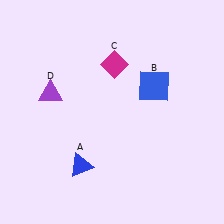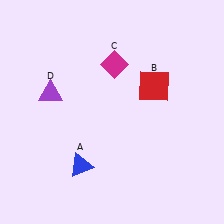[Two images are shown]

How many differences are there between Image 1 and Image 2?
There is 1 difference between the two images.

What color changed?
The square (B) changed from blue in Image 1 to red in Image 2.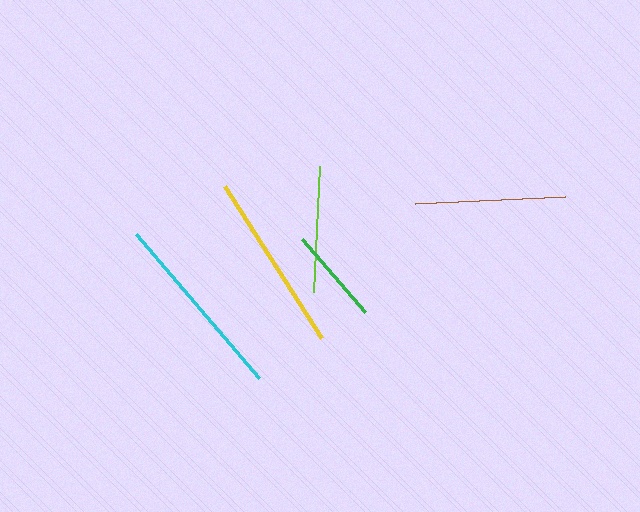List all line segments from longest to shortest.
From longest to shortest: cyan, yellow, brown, lime, green.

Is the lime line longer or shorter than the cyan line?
The cyan line is longer than the lime line.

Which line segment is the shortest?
The green line is the shortest at approximately 96 pixels.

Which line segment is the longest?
The cyan line is the longest at approximately 190 pixels.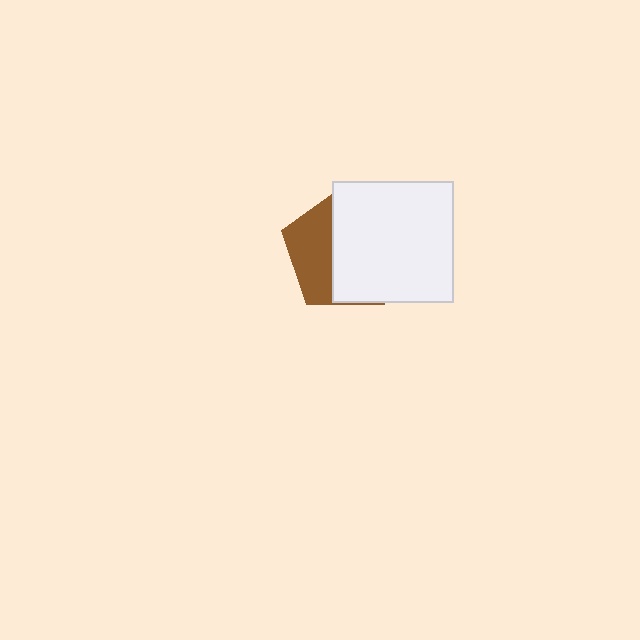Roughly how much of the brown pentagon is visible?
A small part of it is visible (roughly 36%).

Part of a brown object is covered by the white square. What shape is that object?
It is a pentagon.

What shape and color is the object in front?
The object in front is a white square.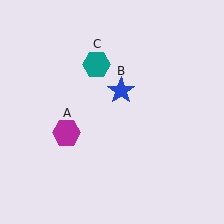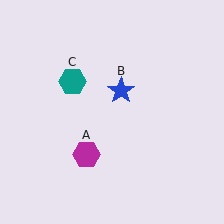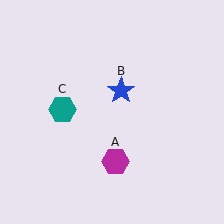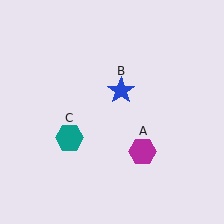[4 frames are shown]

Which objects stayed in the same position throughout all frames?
Blue star (object B) remained stationary.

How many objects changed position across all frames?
2 objects changed position: magenta hexagon (object A), teal hexagon (object C).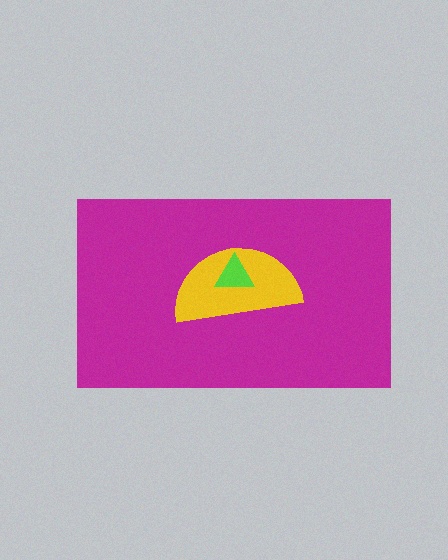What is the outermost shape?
The magenta rectangle.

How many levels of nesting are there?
3.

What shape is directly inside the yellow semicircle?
The lime triangle.